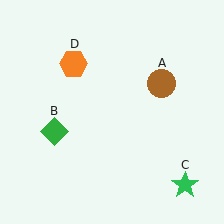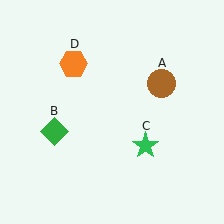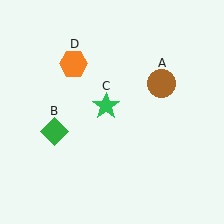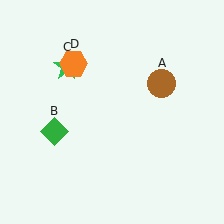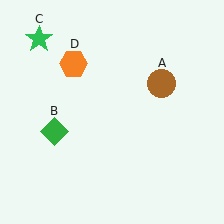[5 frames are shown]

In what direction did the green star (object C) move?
The green star (object C) moved up and to the left.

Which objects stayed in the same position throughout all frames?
Brown circle (object A) and green diamond (object B) and orange hexagon (object D) remained stationary.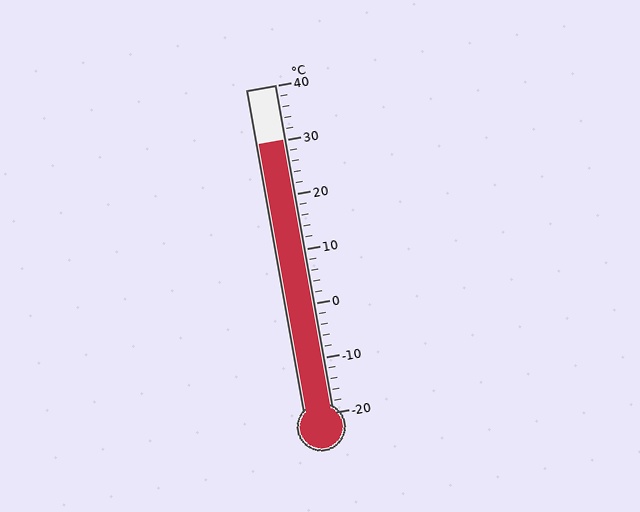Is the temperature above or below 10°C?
The temperature is above 10°C.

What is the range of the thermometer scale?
The thermometer scale ranges from -20°C to 40°C.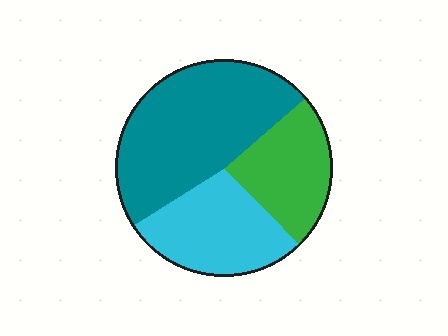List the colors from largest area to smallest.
From largest to smallest: teal, cyan, green.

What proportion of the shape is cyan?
Cyan covers about 30% of the shape.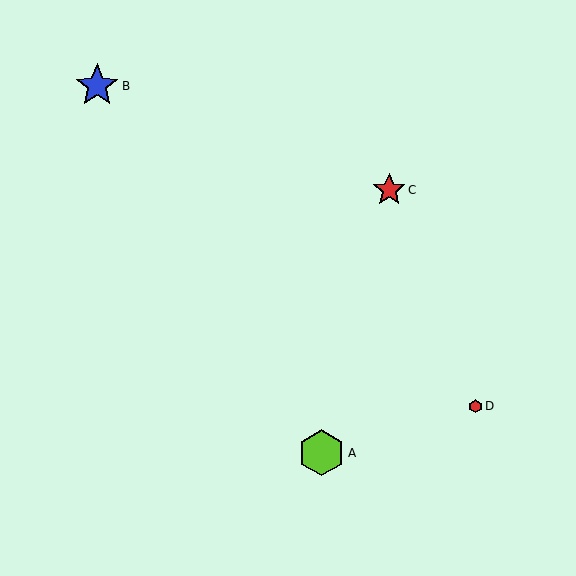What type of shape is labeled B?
Shape B is a blue star.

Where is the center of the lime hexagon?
The center of the lime hexagon is at (322, 453).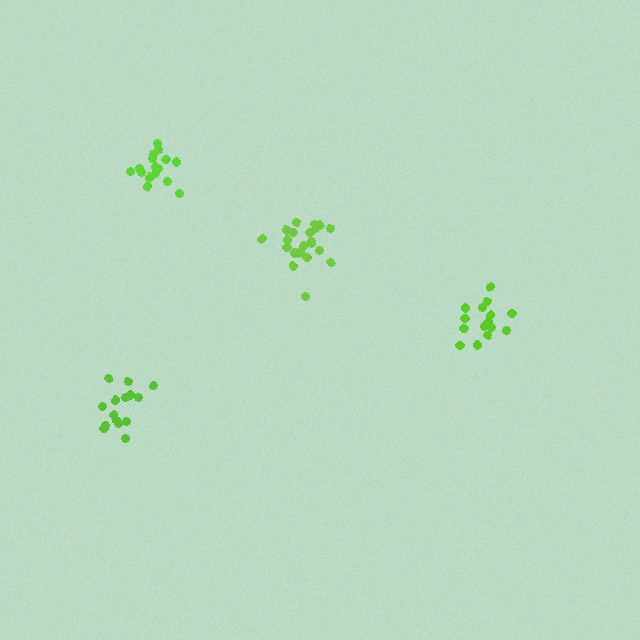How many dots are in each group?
Group 1: 15 dots, Group 2: 21 dots, Group 3: 16 dots, Group 4: 15 dots (67 total).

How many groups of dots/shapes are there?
There are 4 groups.